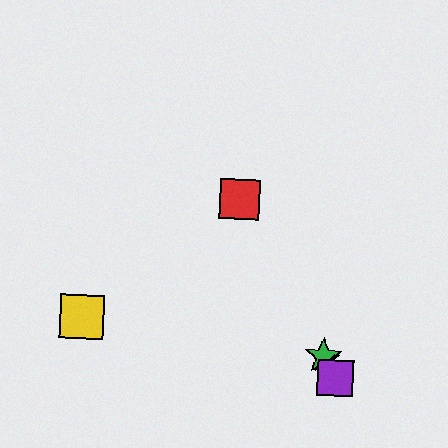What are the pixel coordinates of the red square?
The red square is at (240, 199).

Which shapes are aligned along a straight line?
The red square, the blue star, the green star, the purple square are aligned along a straight line.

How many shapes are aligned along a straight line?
4 shapes (the red square, the blue star, the green star, the purple square) are aligned along a straight line.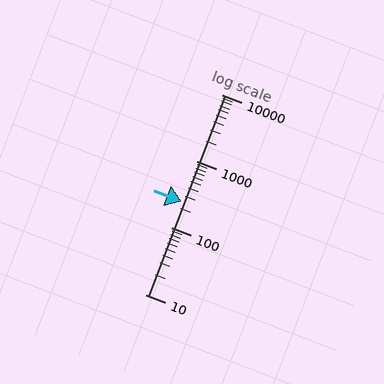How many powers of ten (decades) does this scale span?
The scale spans 3 decades, from 10 to 10000.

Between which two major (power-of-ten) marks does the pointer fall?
The pointer is between 100 and 1000.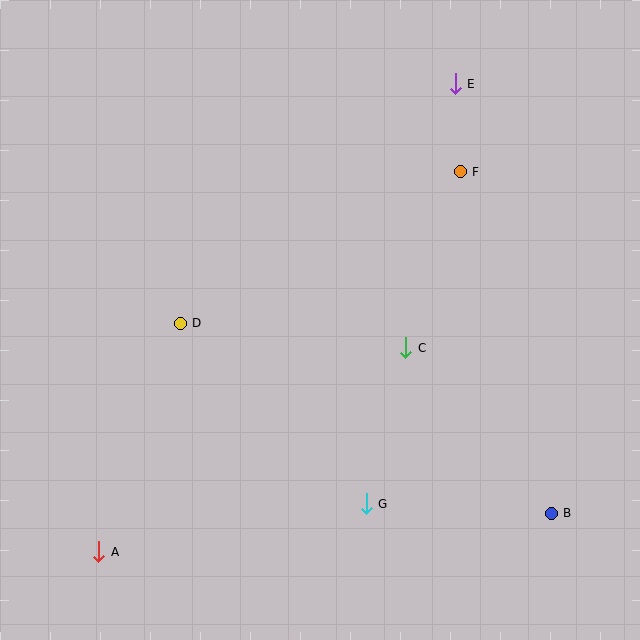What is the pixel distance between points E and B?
The distance between E and B is 440 pixels.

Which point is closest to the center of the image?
Point C at (406, 348) is closest to the center.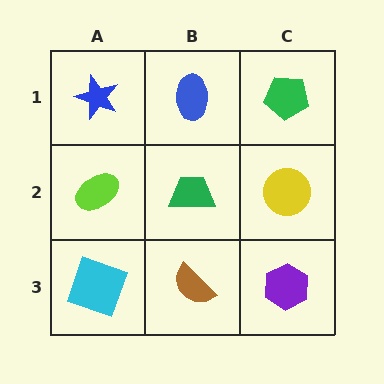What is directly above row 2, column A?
A blue star.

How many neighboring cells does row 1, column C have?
2.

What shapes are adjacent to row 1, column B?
A green trapezoid (row 2, column B), a blue star (row 1, column A), a green pentagon (row 1, column C).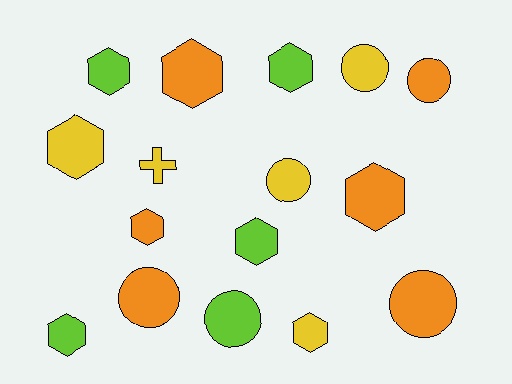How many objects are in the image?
There are 16 objects.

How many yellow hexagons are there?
There are 2 yellow hexagons.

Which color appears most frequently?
Orange, with 6 objects.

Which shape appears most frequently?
Hexagon, with 9 objects.